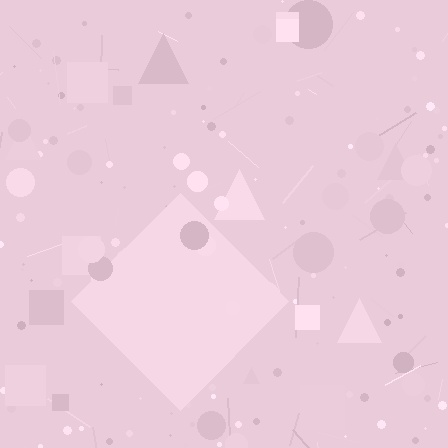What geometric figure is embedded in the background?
A diamond is embedded in the background.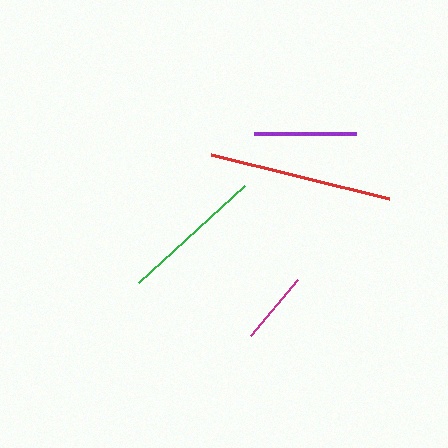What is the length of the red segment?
The red segment is approximately 183 pixels long.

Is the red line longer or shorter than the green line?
The red line is longer than the green line.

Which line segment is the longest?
The red line is the longest at approximately 183 pixels.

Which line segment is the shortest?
The magenta line is the shortest at approximately 74 pixels.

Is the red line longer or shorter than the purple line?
The red line is longer than the purple line.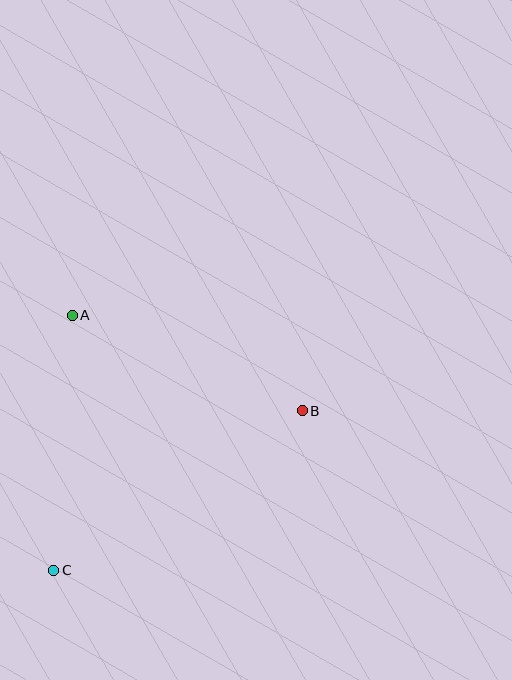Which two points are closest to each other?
Points A and B are closest to each other.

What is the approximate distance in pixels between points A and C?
The distance between A and C is approximately 255 pixels.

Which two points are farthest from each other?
Points B and C are farthest from each other.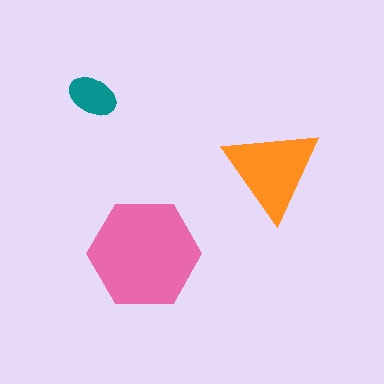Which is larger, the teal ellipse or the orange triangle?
The orange triangle.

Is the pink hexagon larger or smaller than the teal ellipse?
Larger.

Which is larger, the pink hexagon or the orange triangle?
The pink hexagon.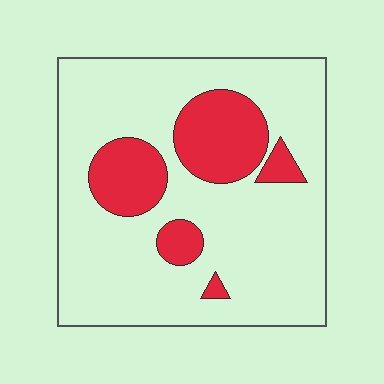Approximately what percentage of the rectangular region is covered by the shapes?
Approximately 20%.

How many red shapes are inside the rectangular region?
5.